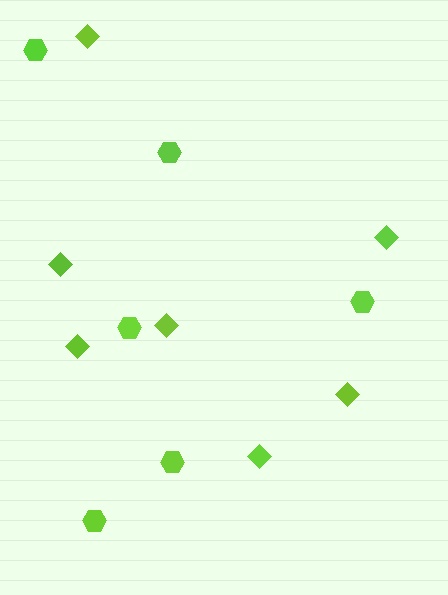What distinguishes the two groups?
There are 2 groups: one group of diamonds (7) and one group of hexagons (6).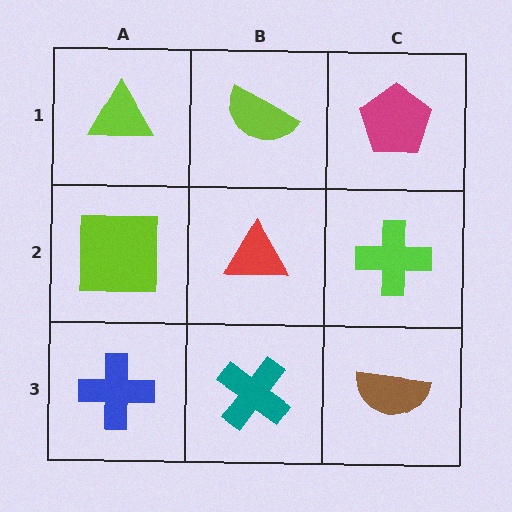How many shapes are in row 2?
3 shapes.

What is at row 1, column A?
A lime triangle.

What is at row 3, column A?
A blue cross.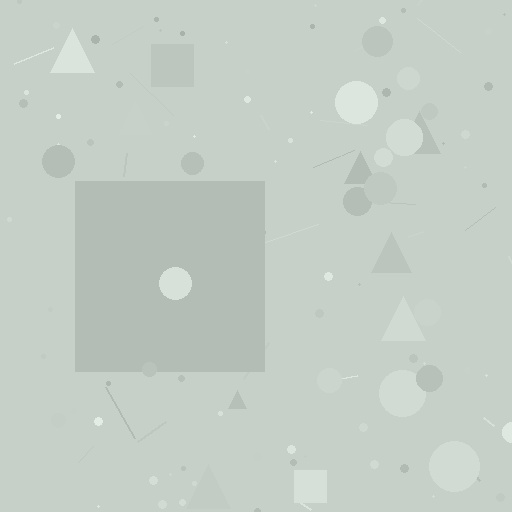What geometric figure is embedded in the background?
A square is embedded in the background.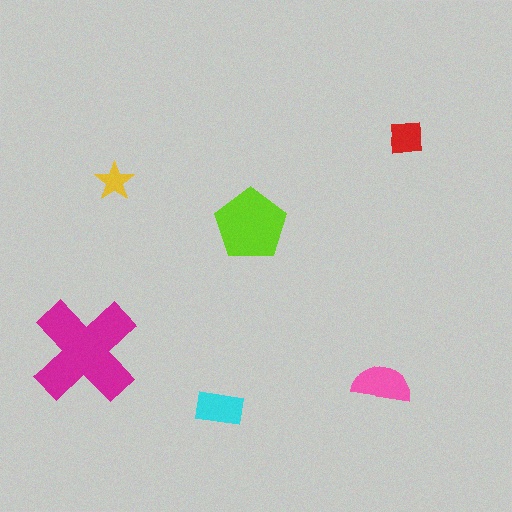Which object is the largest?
The magenta cross.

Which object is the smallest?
The yellow star.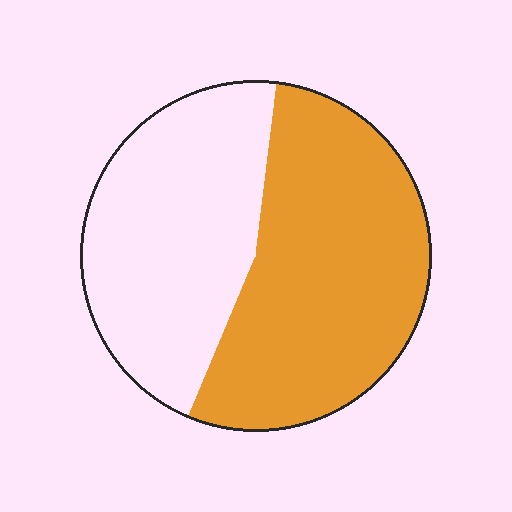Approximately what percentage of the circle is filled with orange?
Approximately 55%.